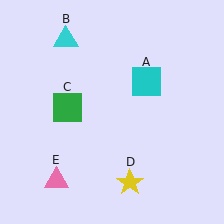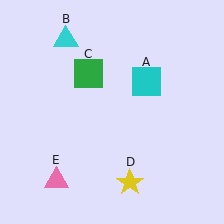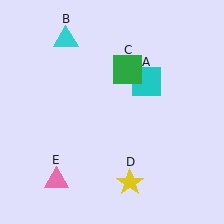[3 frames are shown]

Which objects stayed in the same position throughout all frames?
Cyan square (object A) and cyan triangle (object B) and yellow star (object D) and pink triangle (object E) remained stationary.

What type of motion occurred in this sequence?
The green square (object C) rotated clockwise around the center of the scene.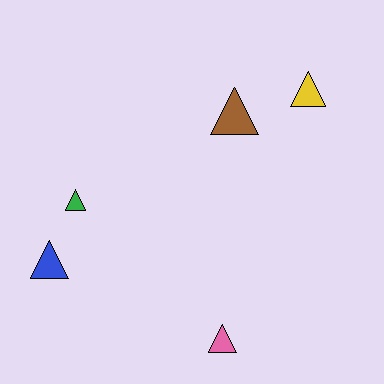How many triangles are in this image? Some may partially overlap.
There are 5 triangles.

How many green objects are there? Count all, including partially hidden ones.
There is 1 green object.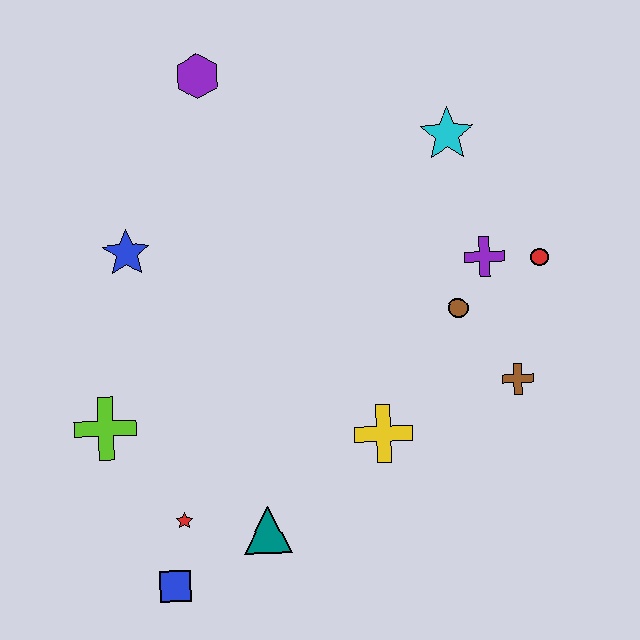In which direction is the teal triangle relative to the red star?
The teal triangle is to the right of the red star.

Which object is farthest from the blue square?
The cyan star is farthest from the blue square.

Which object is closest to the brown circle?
The purple cross is closest to the brown circle.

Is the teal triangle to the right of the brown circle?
No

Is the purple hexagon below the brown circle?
No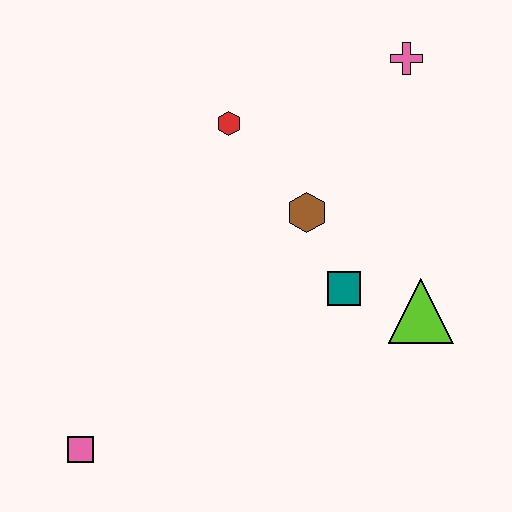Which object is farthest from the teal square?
The pink square is farthest from the teal square.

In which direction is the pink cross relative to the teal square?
The pink cross is above the teal square.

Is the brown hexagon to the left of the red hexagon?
No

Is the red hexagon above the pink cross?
No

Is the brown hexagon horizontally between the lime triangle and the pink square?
Yes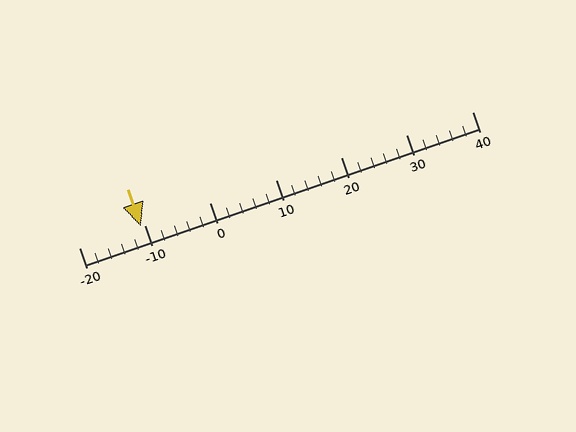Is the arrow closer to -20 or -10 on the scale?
The arrow is closer to -10.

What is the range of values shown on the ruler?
The ruler shows values from -20 to 40.